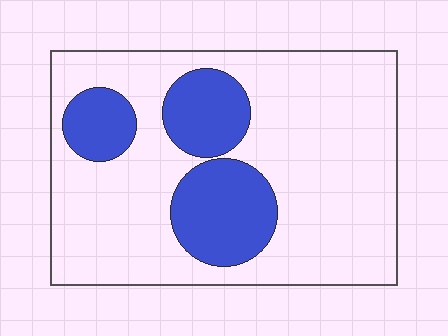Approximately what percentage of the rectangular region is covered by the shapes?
Approximately 25%.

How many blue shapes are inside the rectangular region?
3.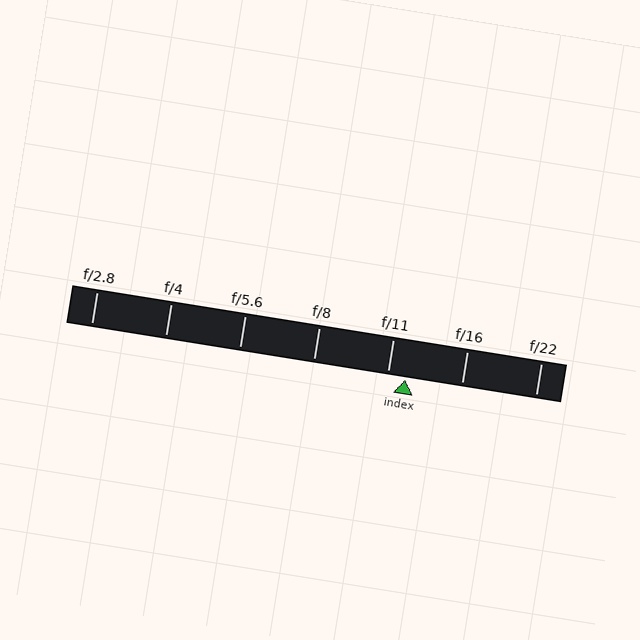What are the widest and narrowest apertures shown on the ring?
The widest aperture shown is f/2.8 and the narrowest is f/22.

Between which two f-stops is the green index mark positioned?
The index mark is between f/11 and f/16.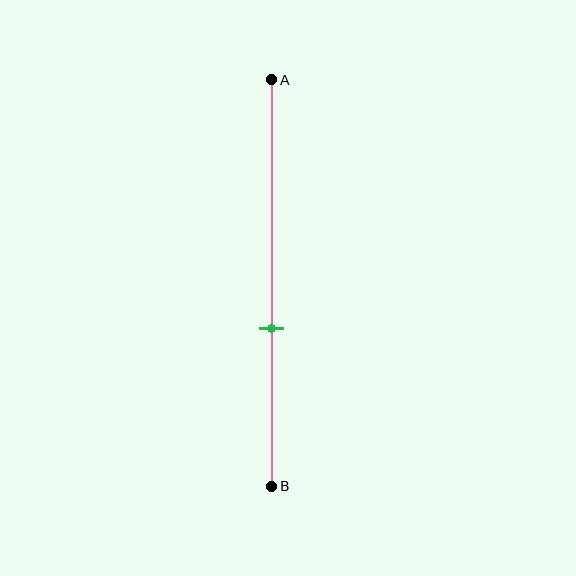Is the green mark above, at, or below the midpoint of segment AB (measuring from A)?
The green mark is below the midpoint of segment AB.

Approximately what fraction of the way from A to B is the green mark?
The green mark is approximately 60% of the way from A to B.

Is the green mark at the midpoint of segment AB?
No, the mark is at about 60% from A, not at the 50% midpoint.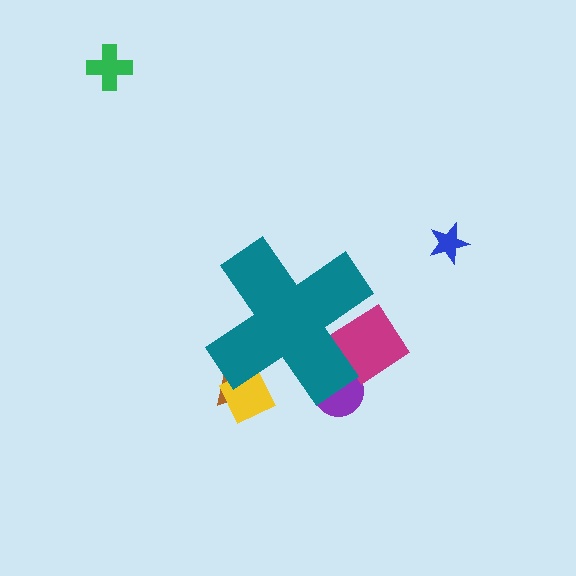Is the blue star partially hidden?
No, the blue star is fully visible.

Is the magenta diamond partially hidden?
Yes, the magenta diamond is partially hidden behind the teal cross.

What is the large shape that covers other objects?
A teal cross.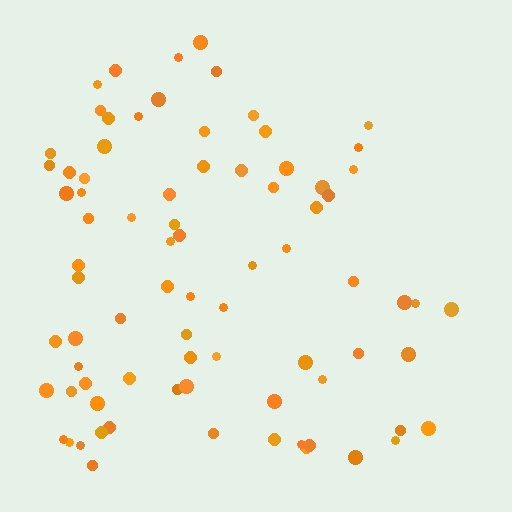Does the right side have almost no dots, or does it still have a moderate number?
Still a moderate number, just noticeably fewer than the left.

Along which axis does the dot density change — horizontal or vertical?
Horizontal.